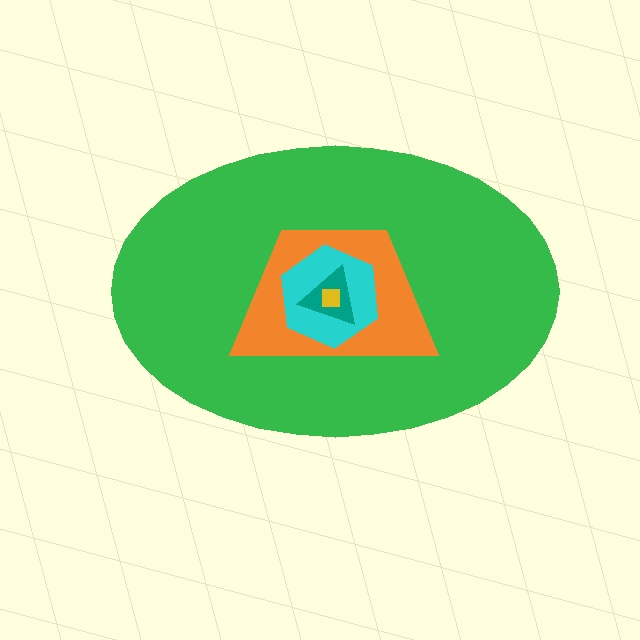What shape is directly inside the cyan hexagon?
The teal triangle.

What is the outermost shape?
The green ellipse.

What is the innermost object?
The yellow square.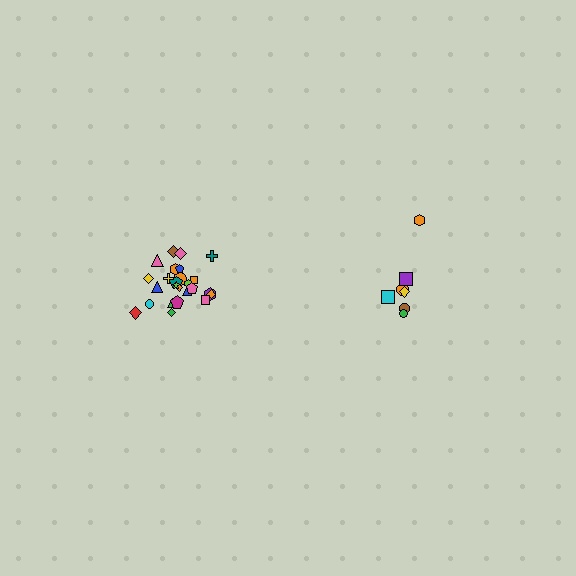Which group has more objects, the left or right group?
The left group.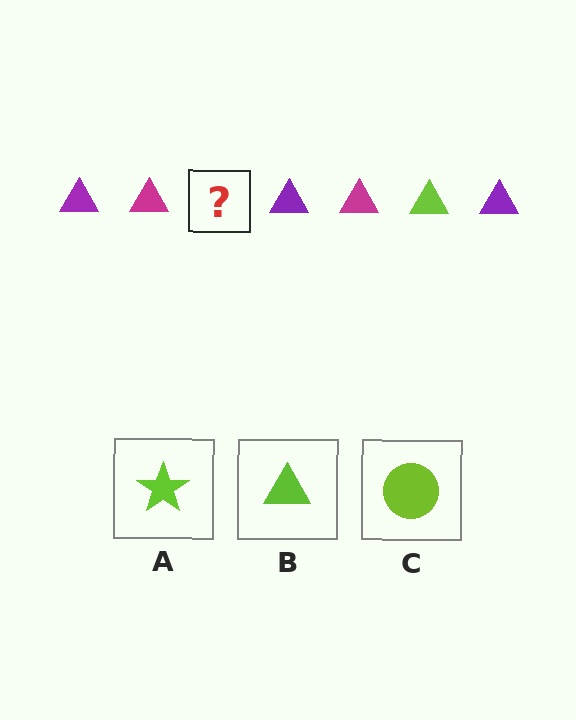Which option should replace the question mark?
Option B.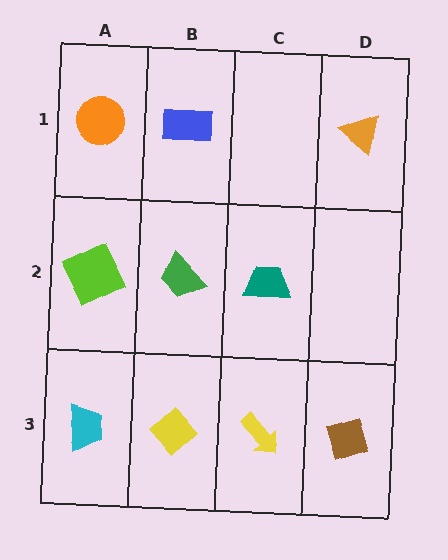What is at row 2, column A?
A lime square.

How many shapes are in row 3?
4 shapes.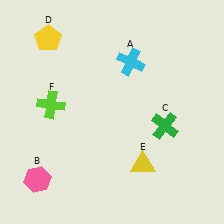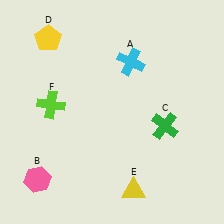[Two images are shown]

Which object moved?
The yellow triangle (E) moved down.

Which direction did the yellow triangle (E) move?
The yellow triangle (E) moved down.